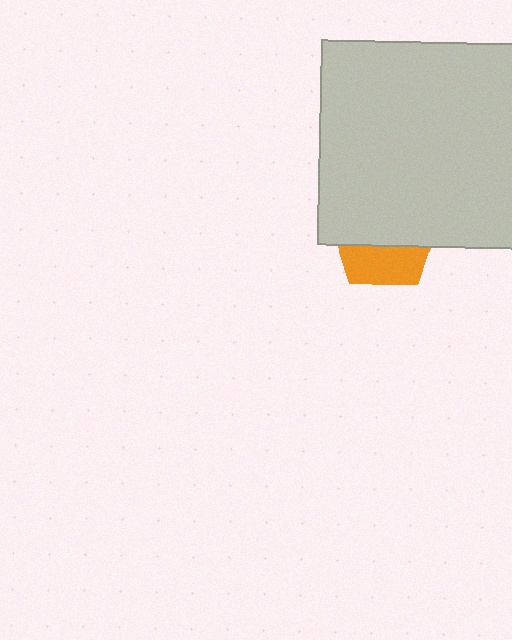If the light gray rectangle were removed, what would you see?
You would see the complete orange pentagon.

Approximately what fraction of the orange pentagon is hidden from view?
Roughly 62% of the orange pentagon is hidden behind the light gray rectangle.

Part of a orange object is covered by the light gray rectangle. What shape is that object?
It is a pentagon.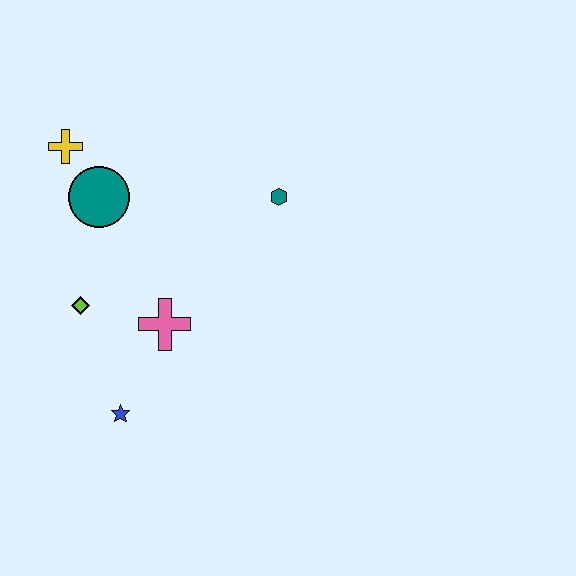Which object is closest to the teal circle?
The yellow cross is closest to the teal circle.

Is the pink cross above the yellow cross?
No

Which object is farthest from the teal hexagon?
The blue star is farthest from the teal hexagon.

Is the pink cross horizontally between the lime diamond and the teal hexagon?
Yes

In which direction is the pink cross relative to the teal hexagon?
The pink cross is below the teal hexagon.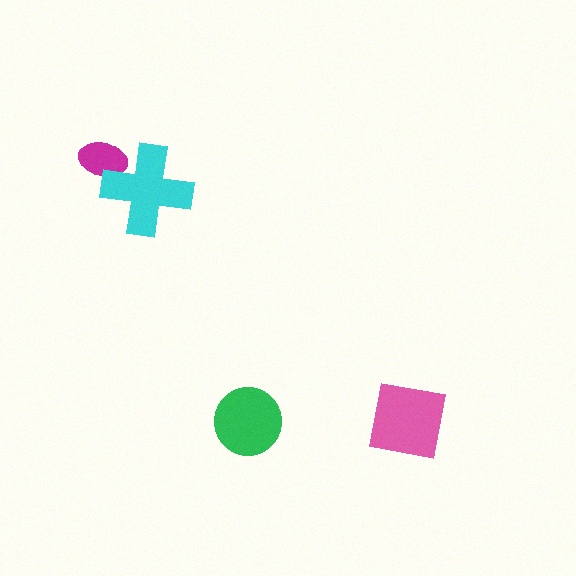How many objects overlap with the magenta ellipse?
1 object overlaps with the magenta ellipse.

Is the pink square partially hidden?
No, no other shape covers it.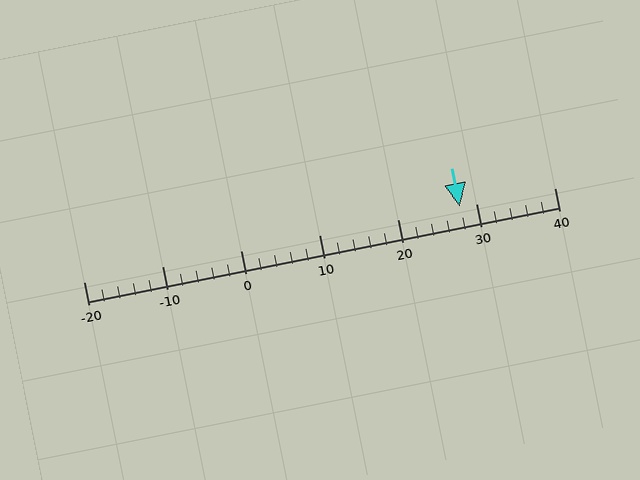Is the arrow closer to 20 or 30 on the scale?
The arrow is closer to 30.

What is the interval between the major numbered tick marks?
The major tick marks are spaced 10 units apart.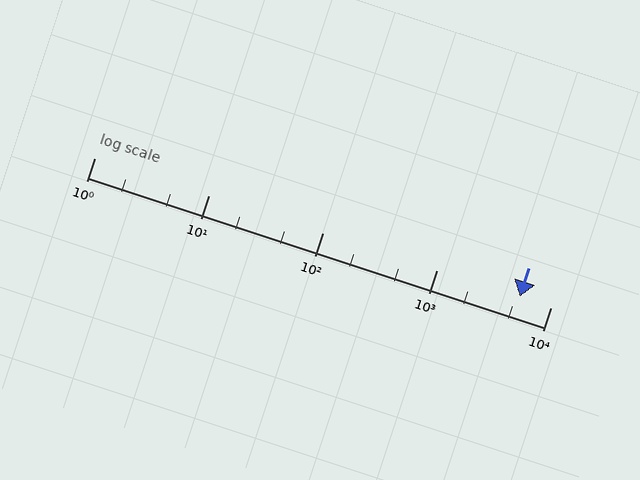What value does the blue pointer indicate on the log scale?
The pointer indicates approximately 5400.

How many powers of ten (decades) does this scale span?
The scale spans 4 decades, from 1 to 10000.